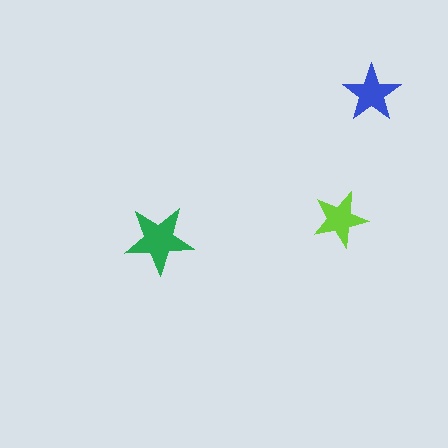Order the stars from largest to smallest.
the green one, the blue one, the lime one.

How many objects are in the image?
There are 3 objects in the image.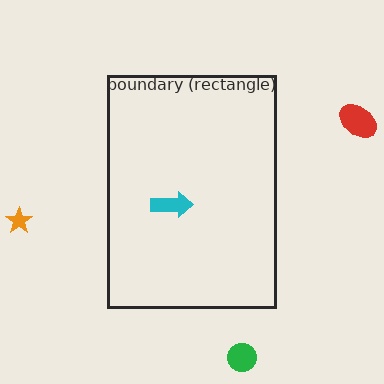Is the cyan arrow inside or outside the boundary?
Inside.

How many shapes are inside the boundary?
1 inside, 3 outside.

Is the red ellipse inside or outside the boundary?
Outside.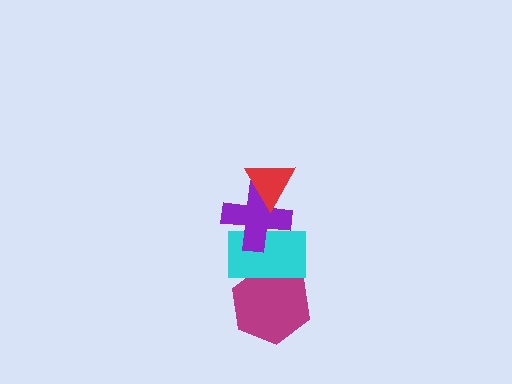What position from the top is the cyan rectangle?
The cyan rectangle is 3rd from the top.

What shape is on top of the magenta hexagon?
The cyan rectangle is on top of the magenta hexagon.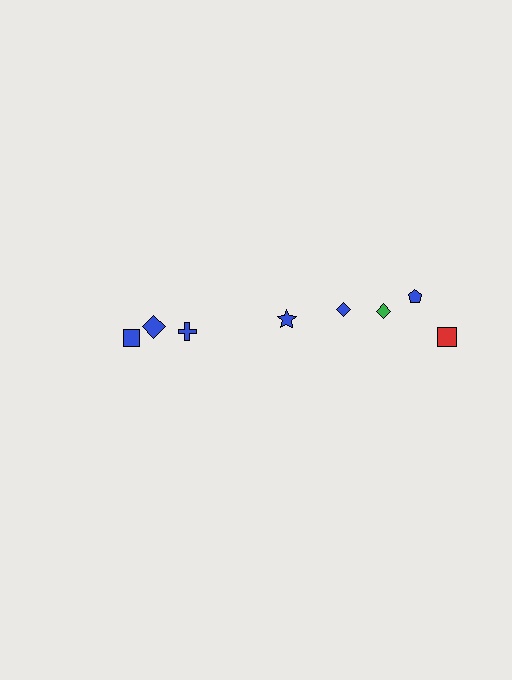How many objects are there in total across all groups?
There are 8 objects.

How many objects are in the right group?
There are 5 objects.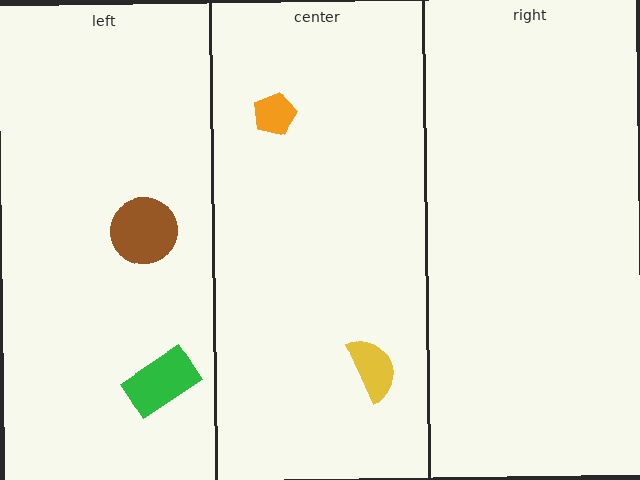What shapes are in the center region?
The orange pentagon, the yellow semicircle.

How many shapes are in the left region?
2.